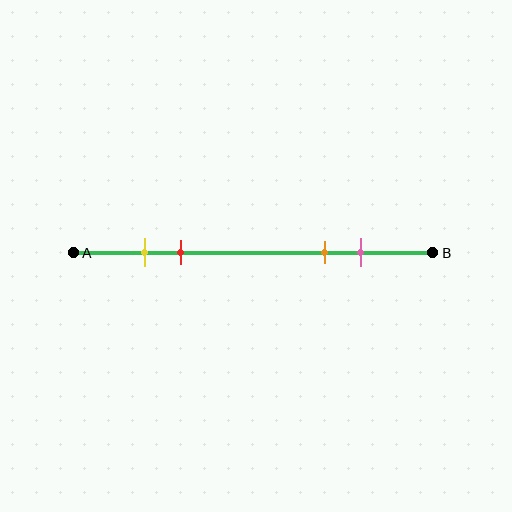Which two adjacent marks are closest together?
The yellow and red marks are the closest adjacent pair.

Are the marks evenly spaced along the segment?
No, the marks are not evenly spaced.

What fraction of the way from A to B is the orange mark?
The orange mark is approximately 70% (0.7) of the way from A to B.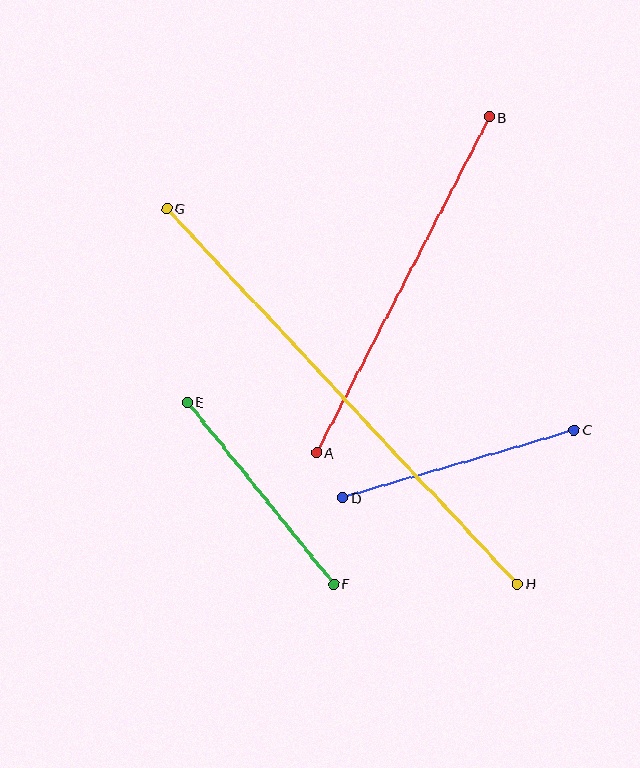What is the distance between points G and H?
The distance is approximately 514 pixels.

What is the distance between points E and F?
The distance is approximately 233 pixels.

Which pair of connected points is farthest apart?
Points G and H are farthest apart.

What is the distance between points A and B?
The distance is approximately 378 pixels.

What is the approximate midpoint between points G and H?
The midpoint is at approximately (342, 396) pixels.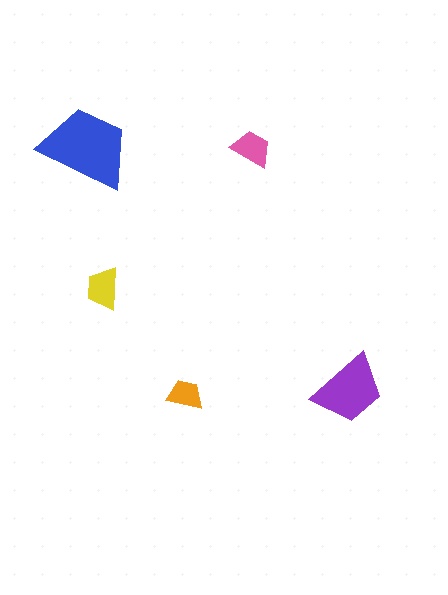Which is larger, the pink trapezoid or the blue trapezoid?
The blue one.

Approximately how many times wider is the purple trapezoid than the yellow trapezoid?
About 1.5 times wider.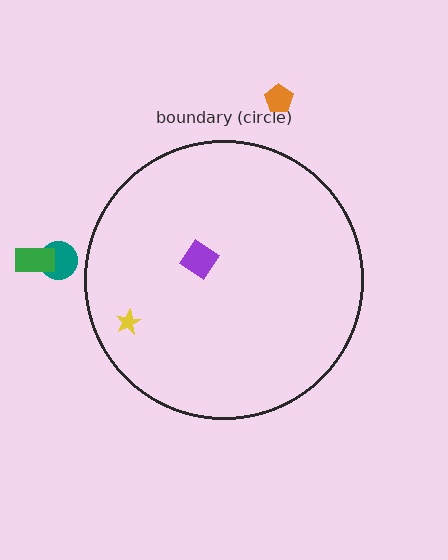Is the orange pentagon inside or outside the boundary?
Outside.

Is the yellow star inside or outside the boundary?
Inside.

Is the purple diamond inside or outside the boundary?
Inside.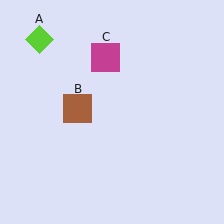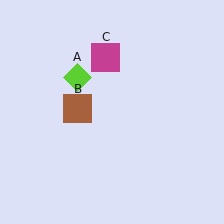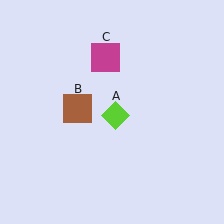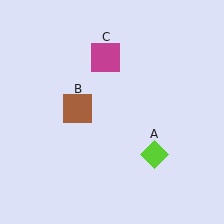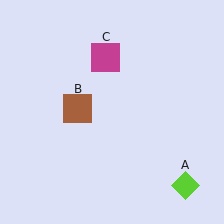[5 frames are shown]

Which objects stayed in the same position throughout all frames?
Brown square (object B) and magenta square (object C) remained stationary.